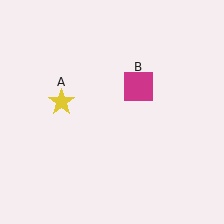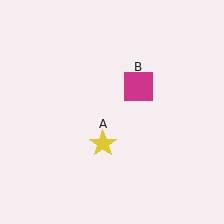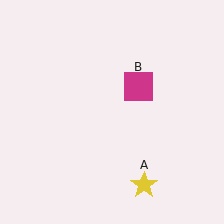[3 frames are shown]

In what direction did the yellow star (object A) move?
The yellow star (object A) moved down and to the right.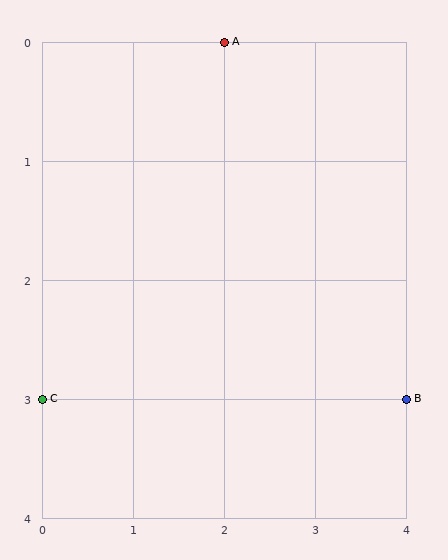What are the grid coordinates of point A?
Point A is at grid coordinates (2, 0).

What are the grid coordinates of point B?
Point B is at grid coordinates (4, 3).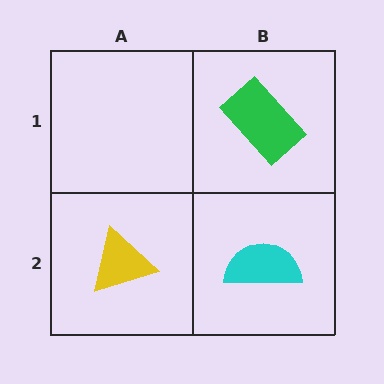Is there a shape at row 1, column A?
No, that cell is empty.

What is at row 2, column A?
A yellow triangle.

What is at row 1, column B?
A green rectangle.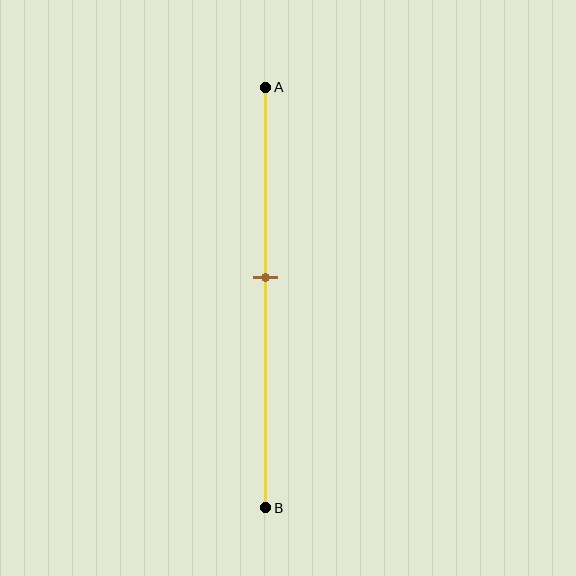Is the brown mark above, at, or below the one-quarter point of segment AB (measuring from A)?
The brown mark is below the one-quarter point of segment AB.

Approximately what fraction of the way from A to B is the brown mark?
The brown mark is approximately 45% of the way from A to B.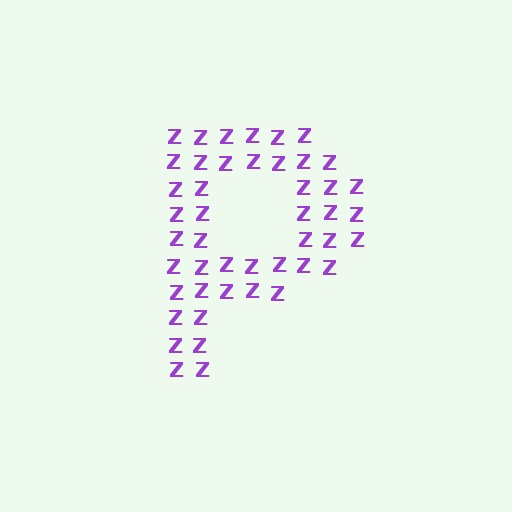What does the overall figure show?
The overall figure shows the letter P.